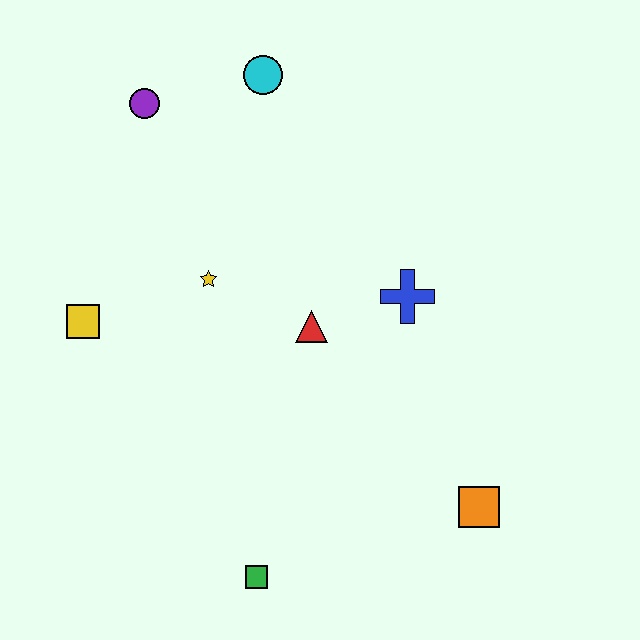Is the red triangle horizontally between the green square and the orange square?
Yes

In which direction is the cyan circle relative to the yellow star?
The cyan circle is above the yellow star.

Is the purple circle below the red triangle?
No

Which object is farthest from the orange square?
The purple circle is farthest from the orange square.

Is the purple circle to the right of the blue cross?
No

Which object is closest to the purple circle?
The cyan circle is closest to the purple circle.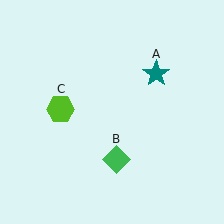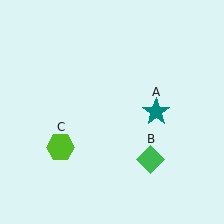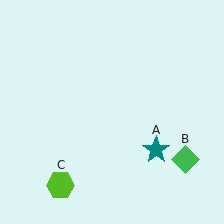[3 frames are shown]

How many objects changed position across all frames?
3 objects changed position: teal star (object A), green diamond (object B), lime hexagon (object C).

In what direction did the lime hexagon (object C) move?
The lime hexagon (object C) moved down.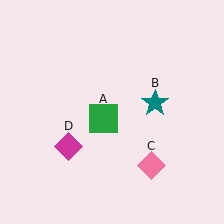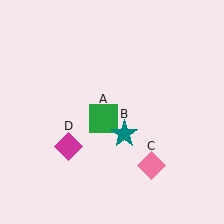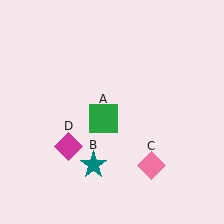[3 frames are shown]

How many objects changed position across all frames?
1 object changed position: teal star (object B).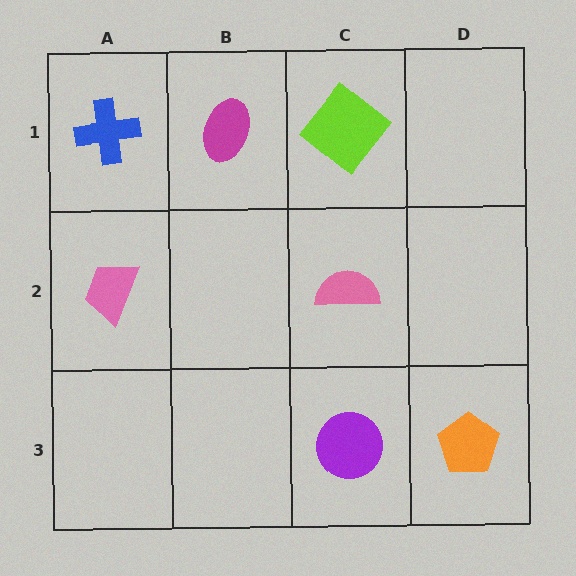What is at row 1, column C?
A lime diamond.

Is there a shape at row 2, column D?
No, that cell is empty.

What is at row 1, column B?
A magenta ellipse.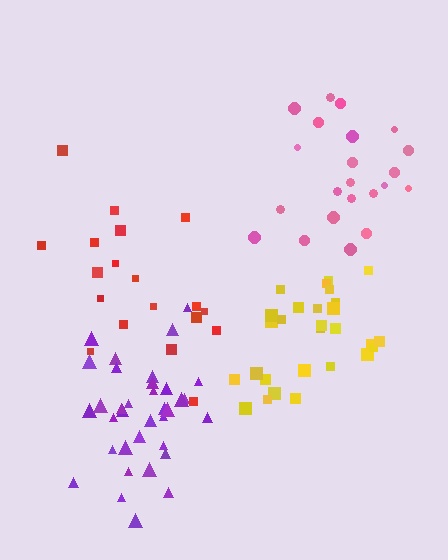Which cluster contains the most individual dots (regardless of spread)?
Purple (35).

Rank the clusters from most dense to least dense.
purple, pink, yellow, red.